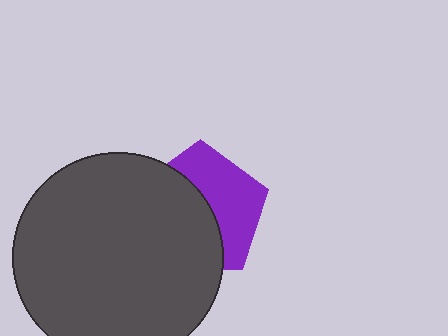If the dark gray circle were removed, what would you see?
You would see the complete purple pentagon.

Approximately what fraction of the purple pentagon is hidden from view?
Roughly 54% of the purple pentagon is hidden behind the dark gray circle.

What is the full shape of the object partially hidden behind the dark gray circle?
The partially hidden object is a purple pentagon.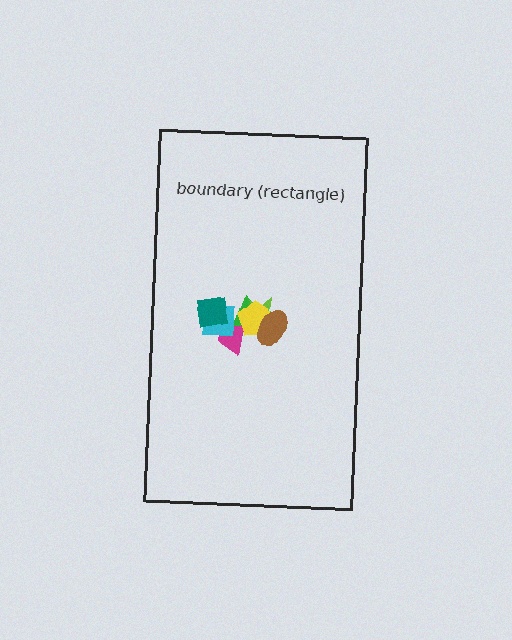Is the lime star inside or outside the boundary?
Inside.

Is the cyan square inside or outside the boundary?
Inside.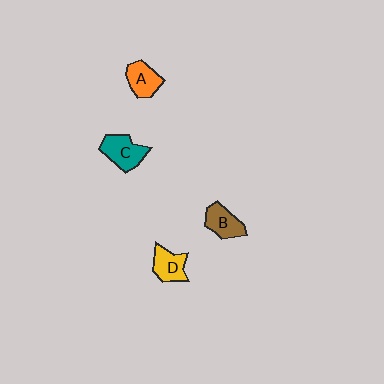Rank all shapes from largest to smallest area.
From largest to smallest: C (teal), B (brown), D (yellow), A (orange).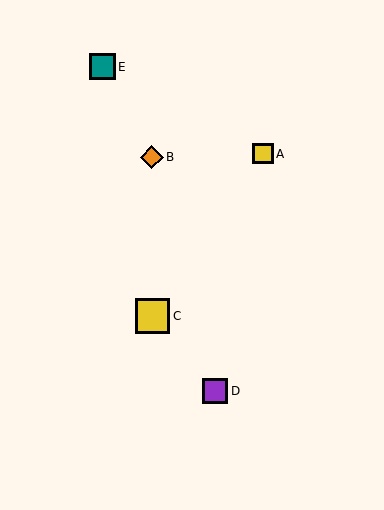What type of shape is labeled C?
Shape C is a yellow square.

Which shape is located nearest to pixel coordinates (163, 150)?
The orange diamond (labeled B) at (152, 157) is nearest to that location.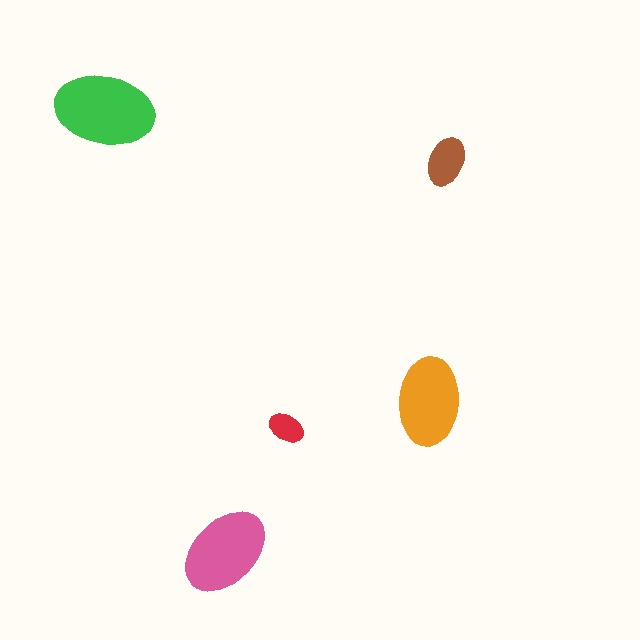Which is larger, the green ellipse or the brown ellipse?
The green one.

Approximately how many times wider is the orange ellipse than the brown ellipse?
About 2 times wider.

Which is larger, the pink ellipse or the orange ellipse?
The pink one.